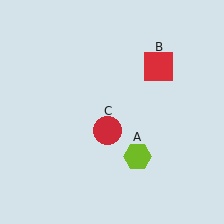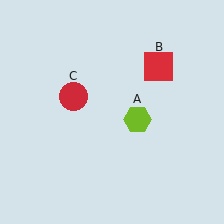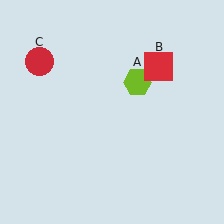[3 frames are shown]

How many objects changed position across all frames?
2 objects changed position: lime hexagon (object A), red circle (object C).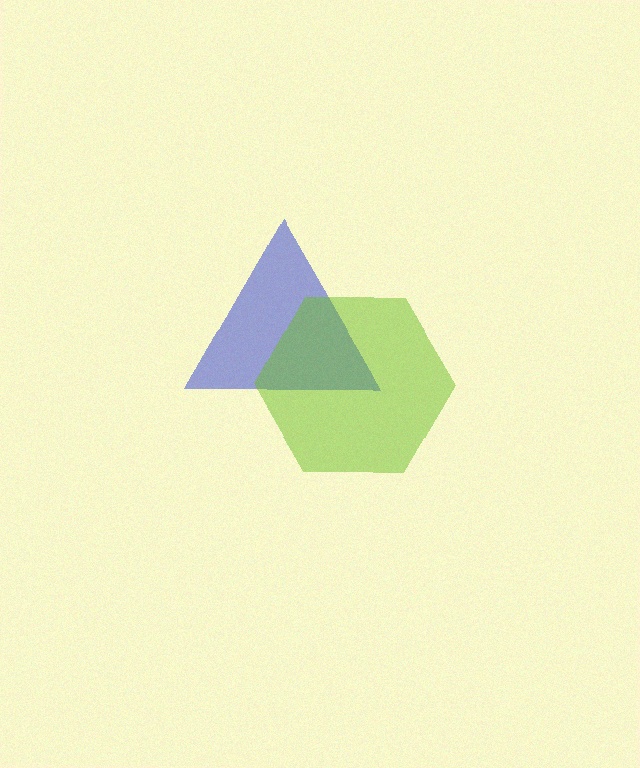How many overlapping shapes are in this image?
There are 2 overlapping shapes in the image.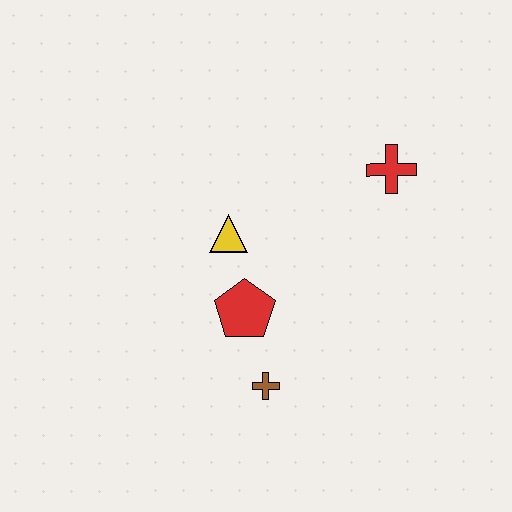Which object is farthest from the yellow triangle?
The red cross is farthest from the yellow triangle.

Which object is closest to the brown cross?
The red pentagon is closest to the brown cross.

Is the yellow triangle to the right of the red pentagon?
No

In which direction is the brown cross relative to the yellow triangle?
The brown cross is below the yellow triangle.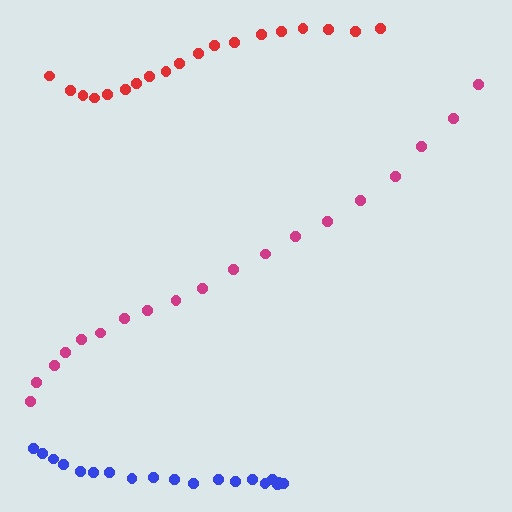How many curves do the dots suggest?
There are 3 distinct paths.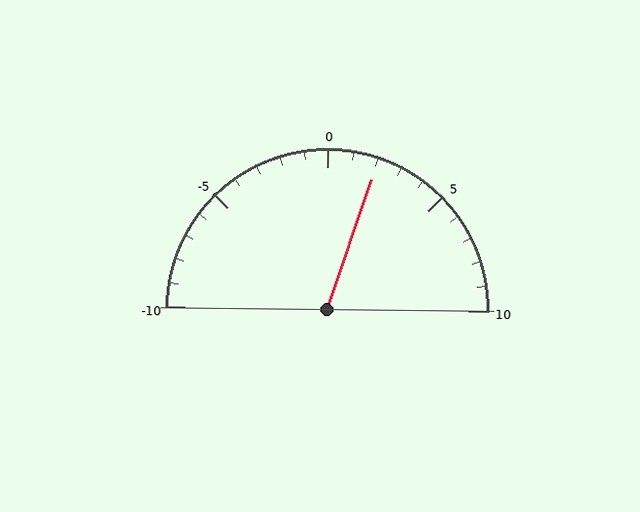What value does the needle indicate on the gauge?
The needle indicates approximately 2.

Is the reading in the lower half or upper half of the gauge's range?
The reading is in the upper half of the range (-10 to 10).